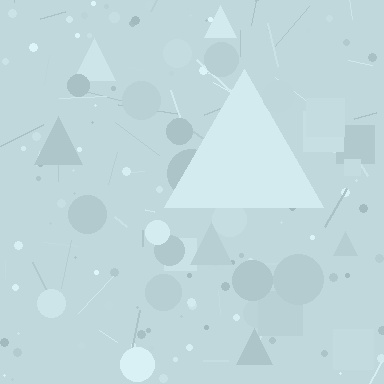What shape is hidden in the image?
A triangle is hidden in the image.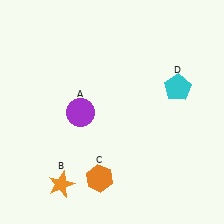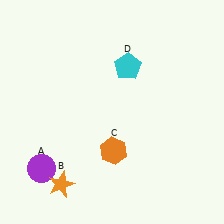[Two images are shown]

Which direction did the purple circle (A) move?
The purple circle (A) moved down.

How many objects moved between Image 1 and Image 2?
3 objects moved between the two images.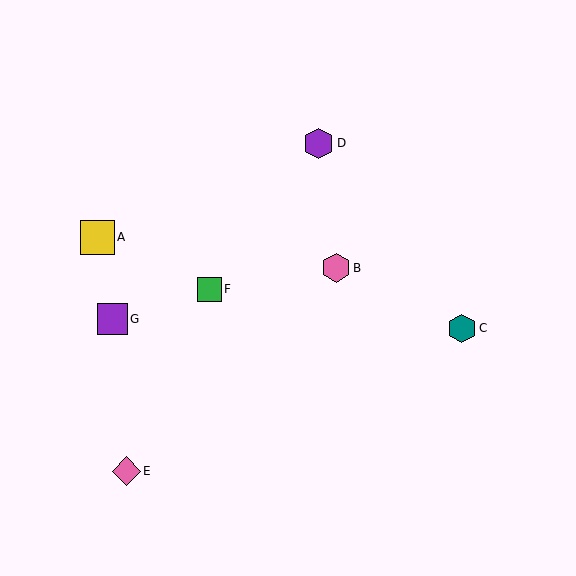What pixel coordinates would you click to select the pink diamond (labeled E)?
Click at (126, 471) to select the pink diamond E.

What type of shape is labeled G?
Shape G is a purple square.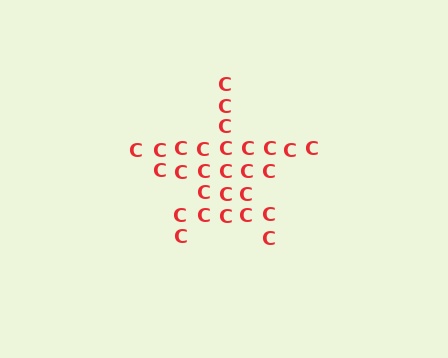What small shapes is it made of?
It is made of small letter C's.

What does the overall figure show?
The overall figure shows a star.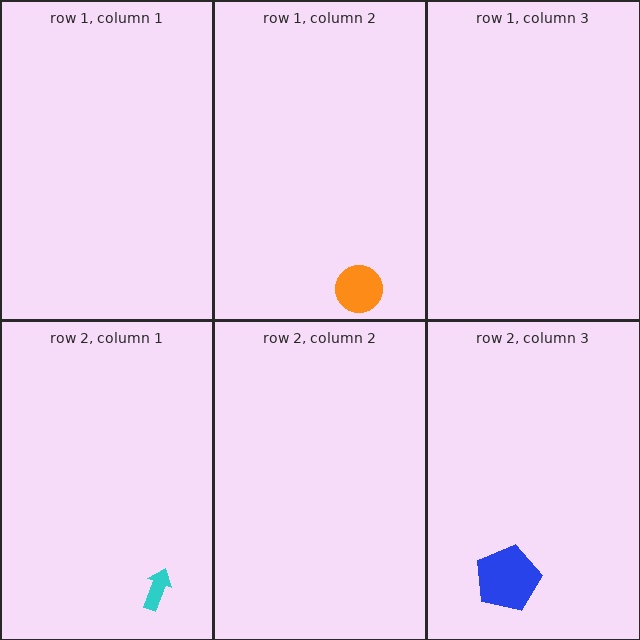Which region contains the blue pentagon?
The row 2, column 3 region.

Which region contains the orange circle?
The row 1, column 2 region.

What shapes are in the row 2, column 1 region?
The cyan arrow.